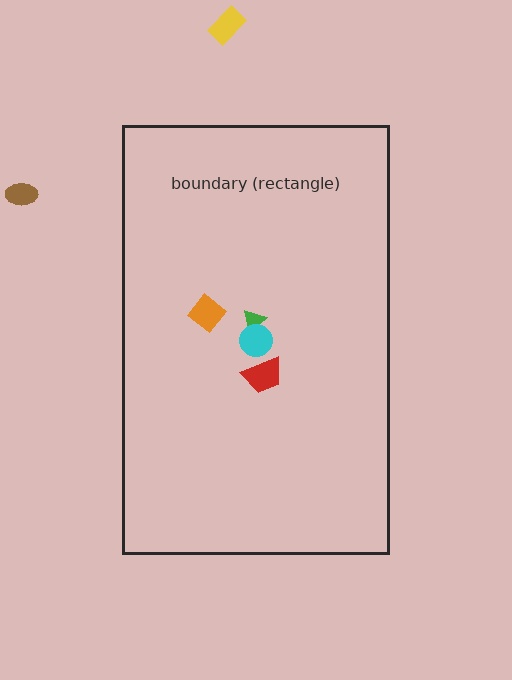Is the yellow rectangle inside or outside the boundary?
Outside.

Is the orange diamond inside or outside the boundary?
Inside.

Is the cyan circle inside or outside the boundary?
Inside.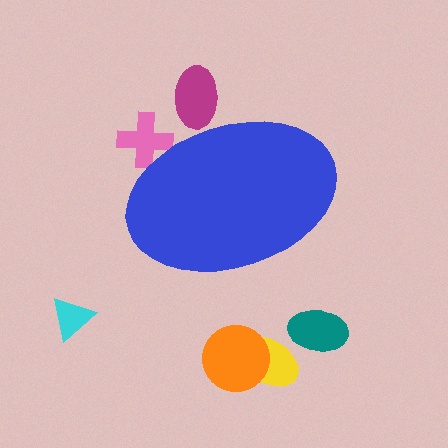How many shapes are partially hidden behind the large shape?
2 shapes are partially hidden.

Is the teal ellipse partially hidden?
No, the teal ellipse is fully visible.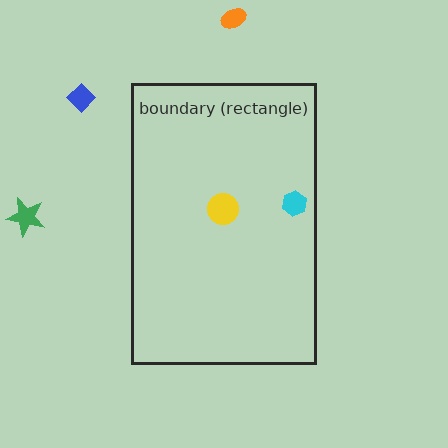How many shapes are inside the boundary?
2 inside, 3 outside.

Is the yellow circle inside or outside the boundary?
Inside.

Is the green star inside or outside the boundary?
Outside.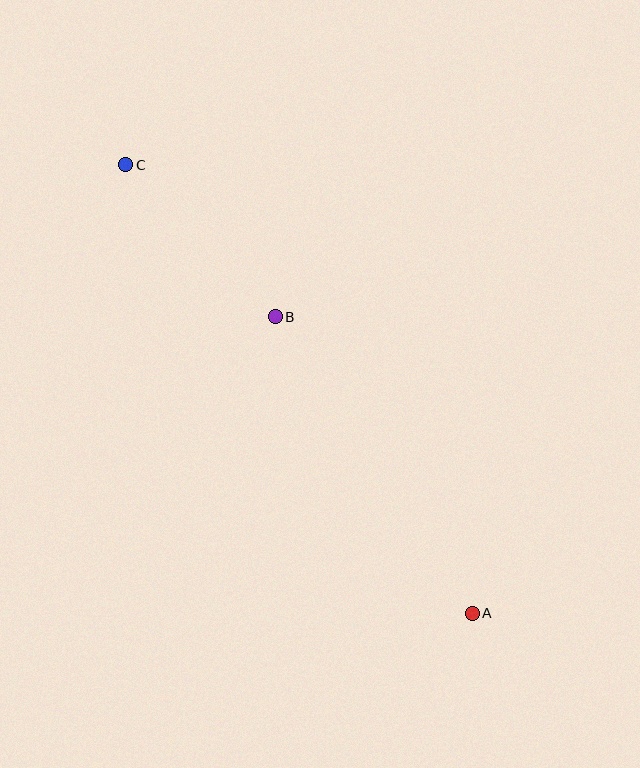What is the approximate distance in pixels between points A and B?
The distance between A and B is approximately 356 pixels.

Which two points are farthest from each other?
Points A and C are farthest from each other.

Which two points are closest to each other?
Points B and C are closest to each other.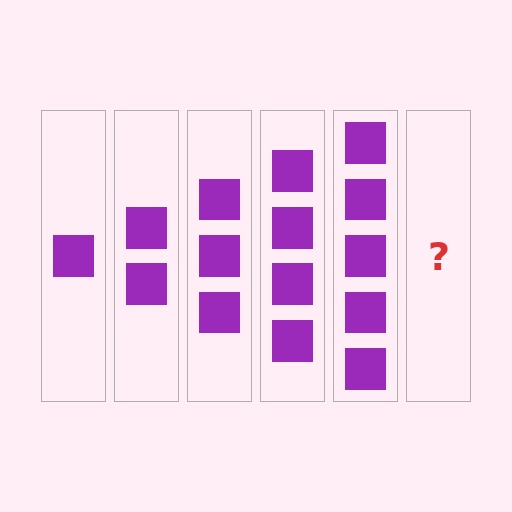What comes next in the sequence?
The next element should be 6 squares.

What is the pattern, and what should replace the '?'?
The pattern is that each step adds one more square. The '?' should be 6 squares.